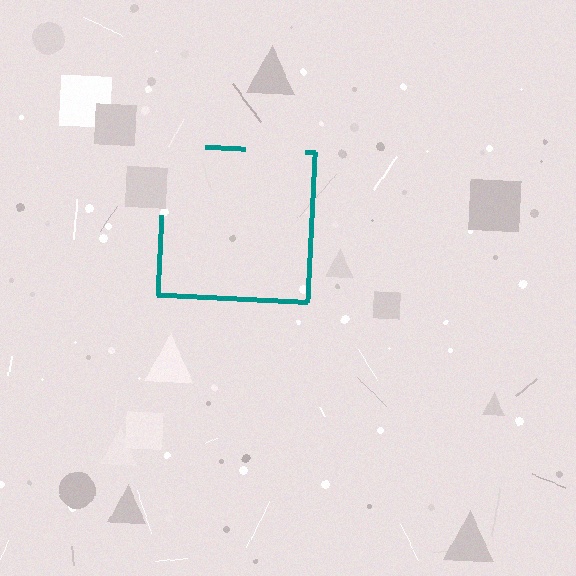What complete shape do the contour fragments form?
The contour fragments form a square.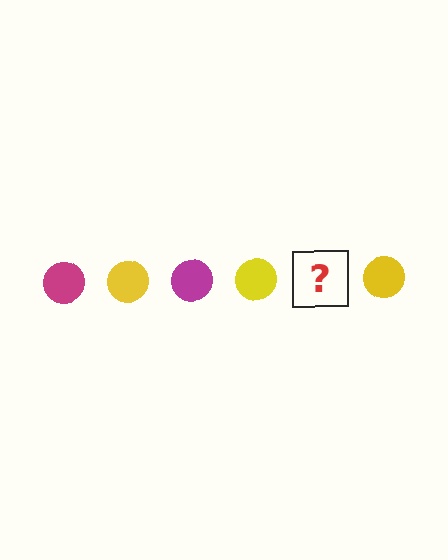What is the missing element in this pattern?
The missing element is a magenta circle.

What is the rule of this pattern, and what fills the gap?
The rule is that the pattern cycles through magenta, yellow circles. The gap should be filled with a magenta circle.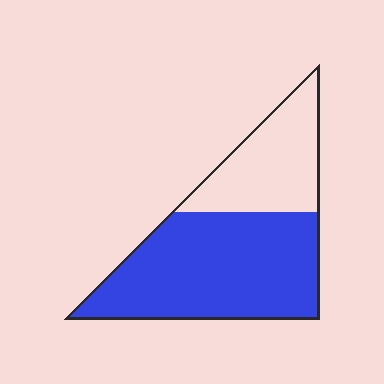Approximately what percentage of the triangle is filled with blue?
Approximately 65%.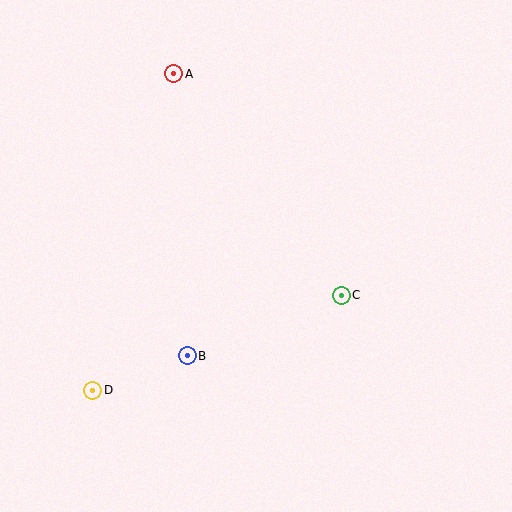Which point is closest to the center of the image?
Point C at (341, 295) is closest to the center.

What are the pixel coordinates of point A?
Point A is at (174, 74).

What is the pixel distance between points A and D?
The distance between A and D is 327 pixels.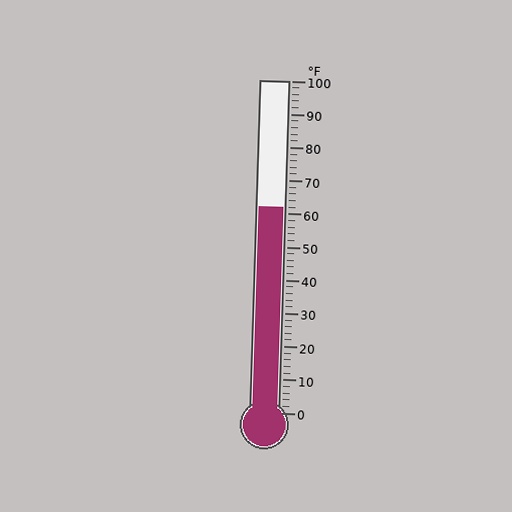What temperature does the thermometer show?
The thermometer shows approximately 62°F.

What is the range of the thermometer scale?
The thermometer scale ranges from 0°F to 100°F.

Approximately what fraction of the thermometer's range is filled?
The thermometer is filled to approximately 60% of its range.